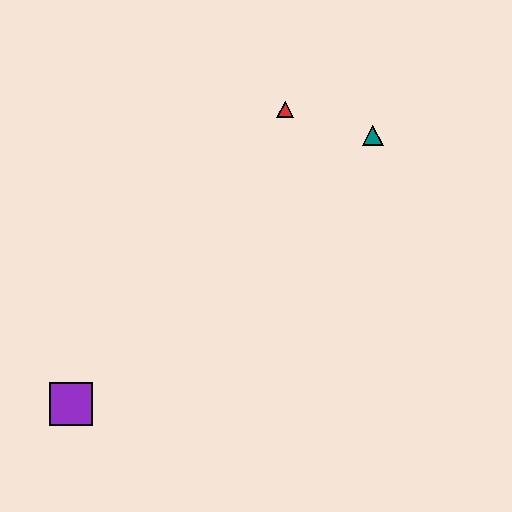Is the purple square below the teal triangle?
Yes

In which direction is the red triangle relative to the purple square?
The red triangle is above the purple square.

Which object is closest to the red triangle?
The teal triangle is closest to the red triangle.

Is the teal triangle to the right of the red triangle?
Yes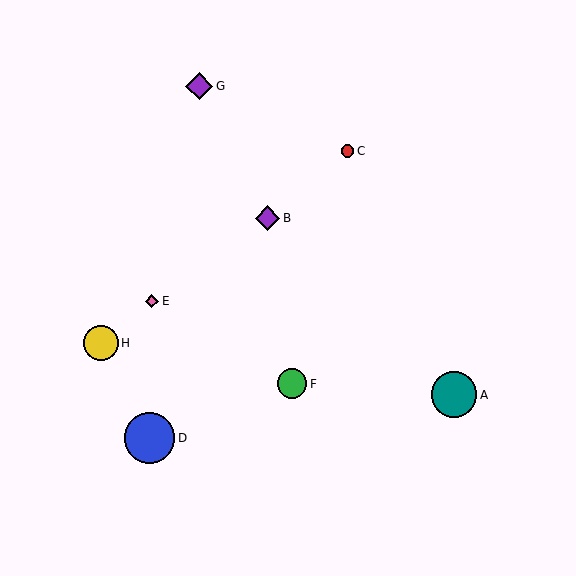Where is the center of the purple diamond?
The center of the purple diamond is at (268, 218).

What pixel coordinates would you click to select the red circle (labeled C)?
Click at (347, 151) to select the red circle C.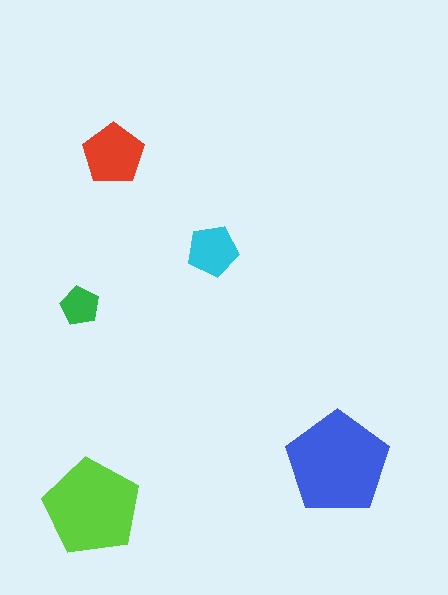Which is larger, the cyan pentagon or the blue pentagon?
The blue one.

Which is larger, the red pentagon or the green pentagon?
The red one.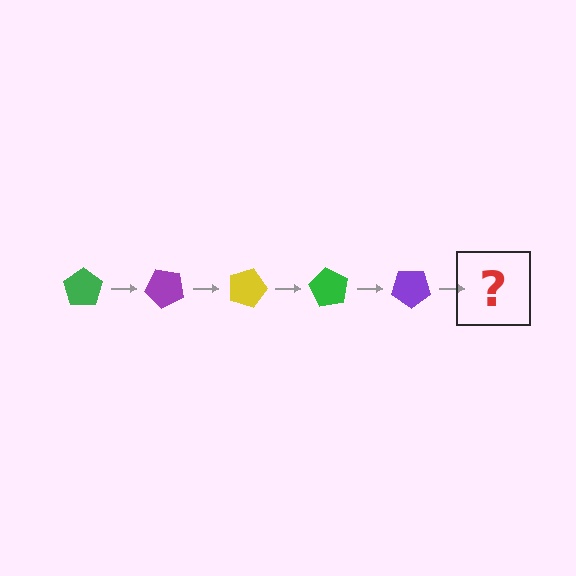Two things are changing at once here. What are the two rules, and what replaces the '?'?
The two rules are that it rotates 45 degrees each step and the color cycles through green, purple, and yellow. The '?' should be a yellow pentagon, rotated 225 degrees from the start.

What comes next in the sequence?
The next element should be a yellow pentagon, rotated 225 degrees from the start.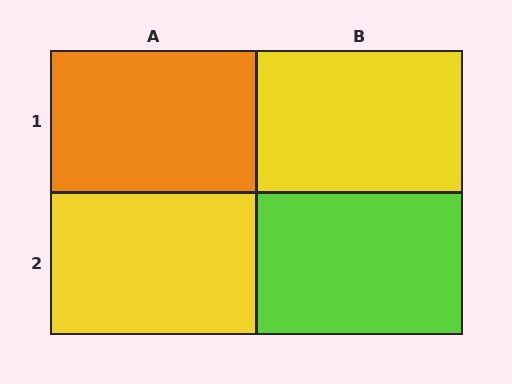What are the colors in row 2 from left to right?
Yellow, lime.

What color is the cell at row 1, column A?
Orange.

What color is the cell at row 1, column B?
Yellow.